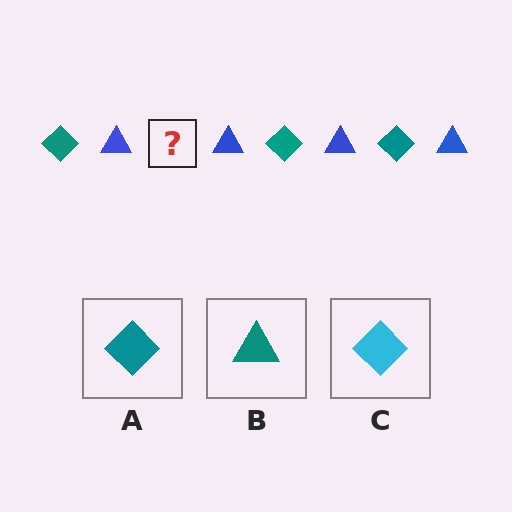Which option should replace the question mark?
Option A.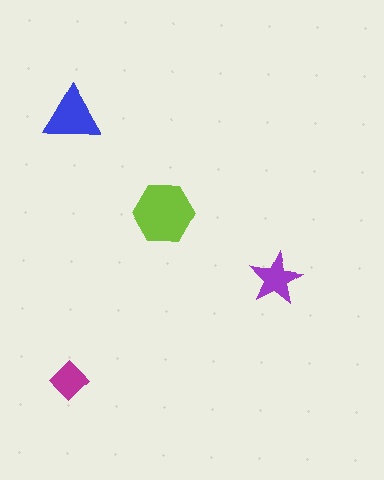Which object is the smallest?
The magenta diamond.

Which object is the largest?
The lime hexagon.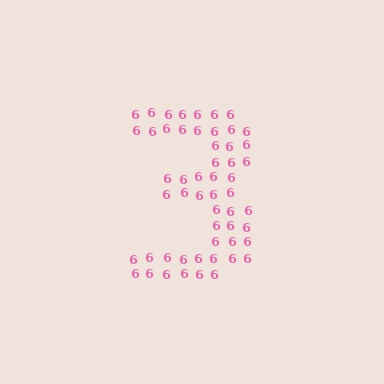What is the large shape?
The large shape is the digit 3.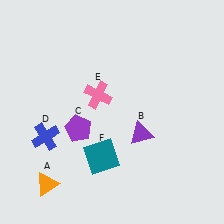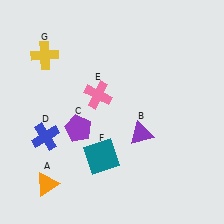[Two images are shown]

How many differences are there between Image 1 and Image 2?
There is 1 difference between the two images.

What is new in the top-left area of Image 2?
A yellow cross (G) was added in the top-left area of Image 2.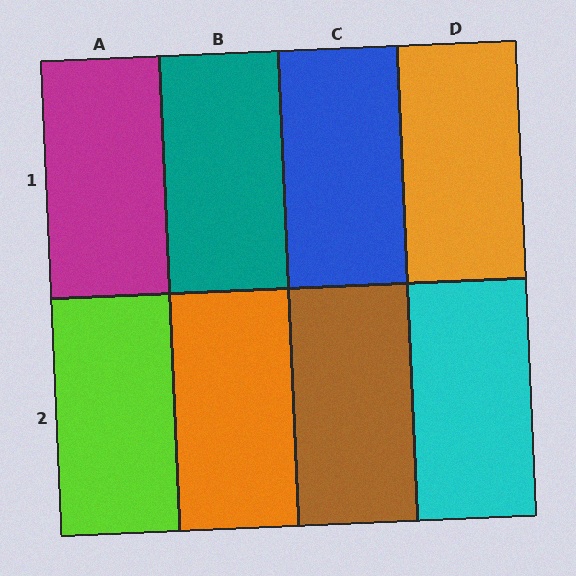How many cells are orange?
2 cells are orange.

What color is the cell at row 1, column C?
Blue.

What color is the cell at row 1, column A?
Magenta.